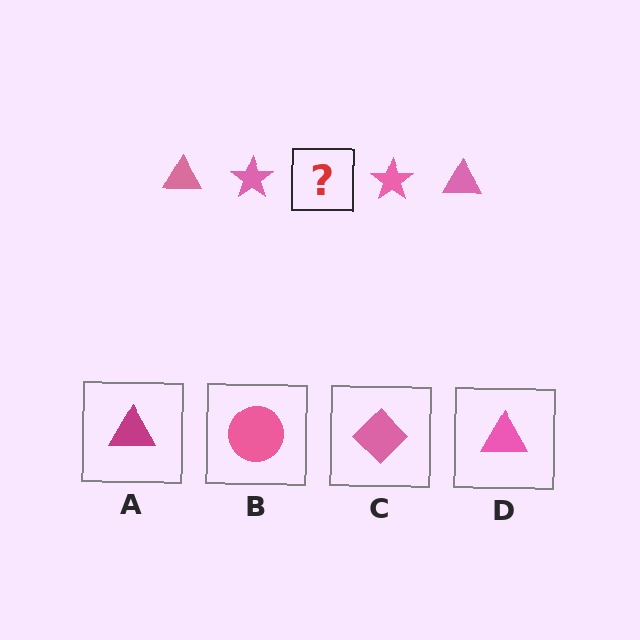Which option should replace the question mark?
Option D.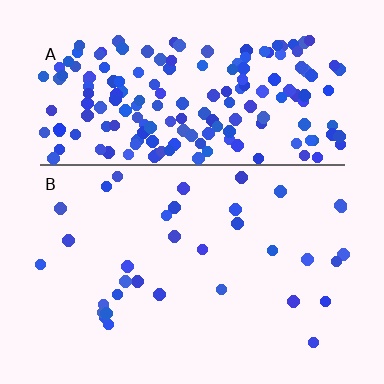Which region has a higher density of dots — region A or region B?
A (the top).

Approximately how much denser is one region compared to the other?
Approximately 5.5× — region A over region B.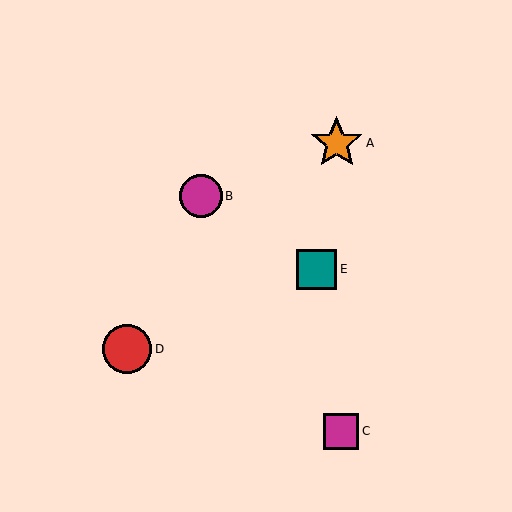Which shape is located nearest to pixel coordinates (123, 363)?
The red circle (labeled D) at (127, 349) is nearest to that location.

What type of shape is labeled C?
Shape C is a magenta square.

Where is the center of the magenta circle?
The center of the magenta circle is at (201, 196).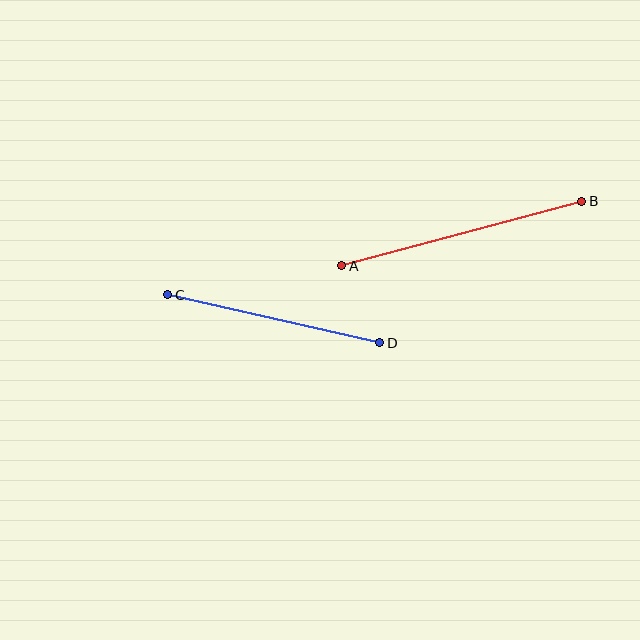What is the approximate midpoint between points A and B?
The midpoint is at approximately (462, 234) pixels.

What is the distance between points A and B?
The distance is approximately 249 pixels.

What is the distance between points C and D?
The distance is approximately 217 pixels.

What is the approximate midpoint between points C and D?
The midpoint is at approximately (274, 319) pixels.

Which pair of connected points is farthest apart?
Points A and B are farthest apart.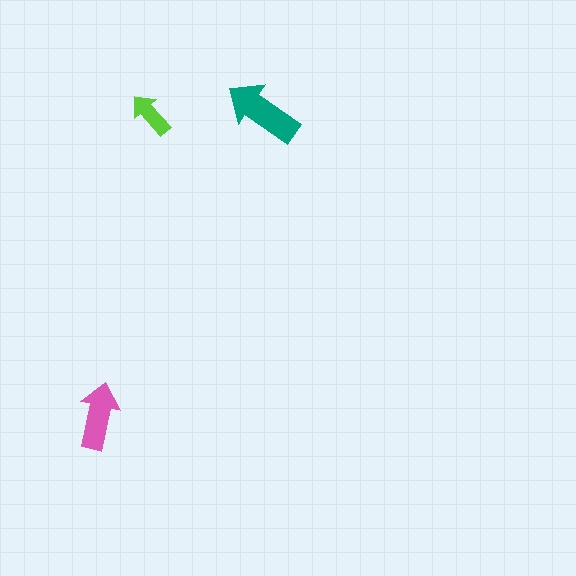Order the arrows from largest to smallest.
the teal one, the pink one, the lime one.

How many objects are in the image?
There are 3 objects in the image.